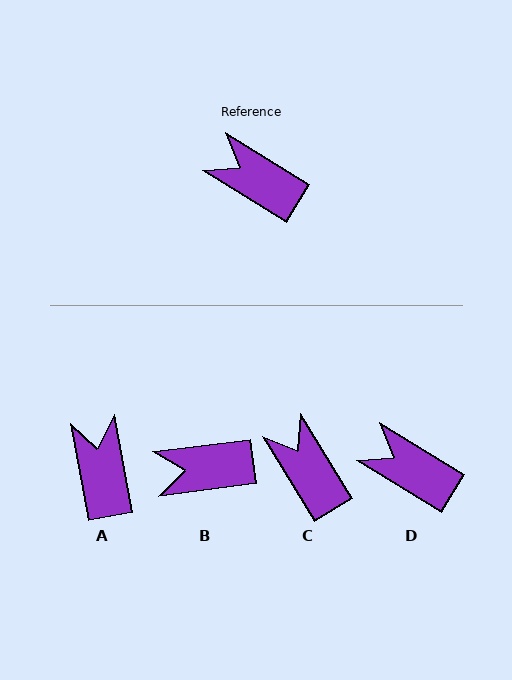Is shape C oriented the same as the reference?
No, it is off by about 27 degrees.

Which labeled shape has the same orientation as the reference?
D.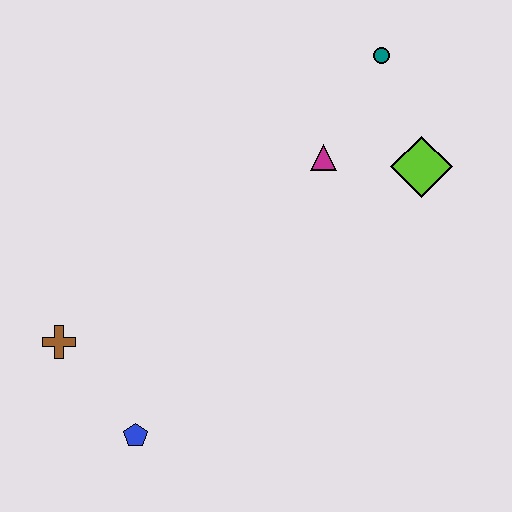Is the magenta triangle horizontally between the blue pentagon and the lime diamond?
Yes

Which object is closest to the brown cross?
The blue pentagon is closest to the brown cross.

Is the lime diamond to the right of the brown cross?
Yes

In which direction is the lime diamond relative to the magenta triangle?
The lime diamond is to the right of the magenta triangle.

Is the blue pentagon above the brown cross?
No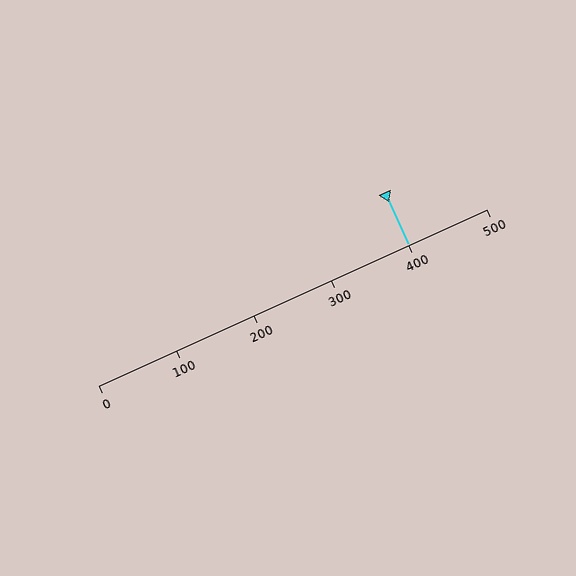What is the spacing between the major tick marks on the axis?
The major ticks are spaced 100 apart.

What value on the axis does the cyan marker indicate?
The marker indicates approximately 400.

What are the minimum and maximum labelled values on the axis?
The axis runs from 0 to 500.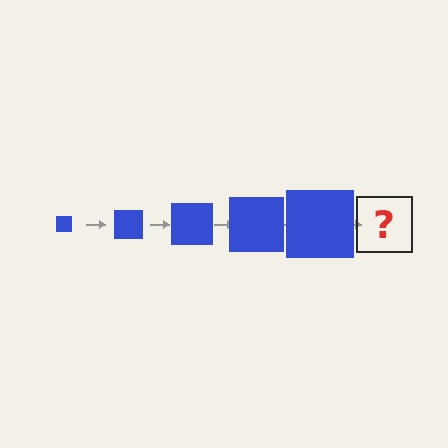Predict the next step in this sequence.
The next step is a blue square, larger than the previous one.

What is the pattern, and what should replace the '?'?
The pattern is that the square gets progressively larger each step. The '?' should be a blue square, larger than the previous one.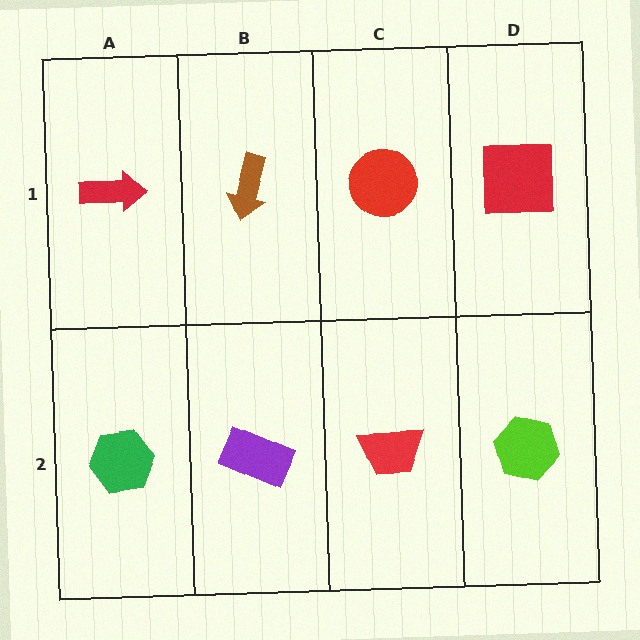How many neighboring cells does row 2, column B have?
3.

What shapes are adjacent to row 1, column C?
A red trapezoid (row 2, column C), a brown arrow (row 1, column B), a red square (row 1, column D).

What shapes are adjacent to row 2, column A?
A red arrow (row 1, column A), a purple rectangle (row 2, column B).